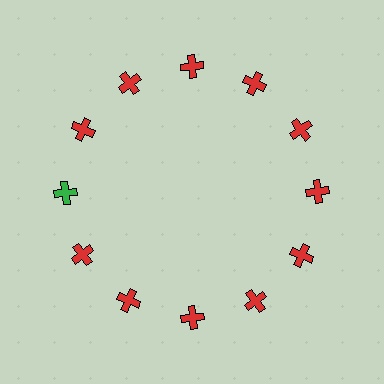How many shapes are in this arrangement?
There are 12 shapes arranged in a ring pattern.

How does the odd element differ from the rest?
It has a different color: green instead of red.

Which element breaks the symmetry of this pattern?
The green cross at roughly the 9 o'clock position breaks the symmetry. All other shapes are red crosses.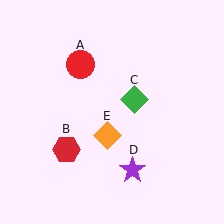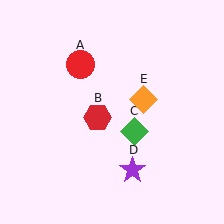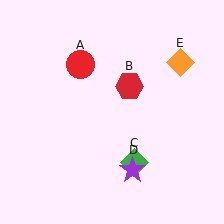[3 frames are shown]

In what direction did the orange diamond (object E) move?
The orange diamond (object E) moved up and to the right.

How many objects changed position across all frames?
3 objects changed position: red hexagon (object B), green diamond (object C), orange diamond (object E).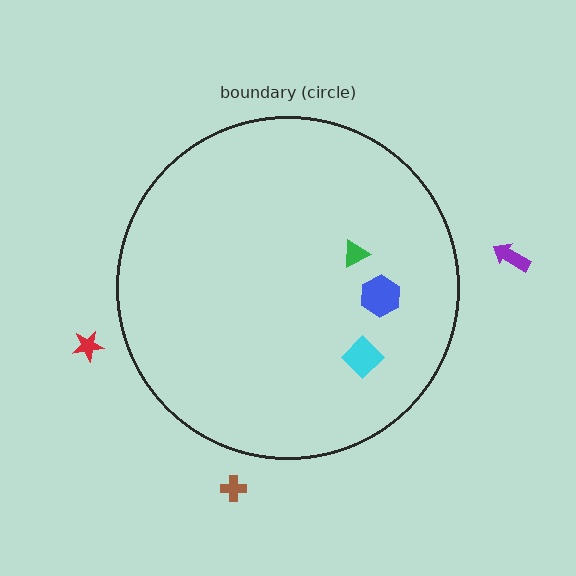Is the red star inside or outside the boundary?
Outside.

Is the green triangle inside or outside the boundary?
Inside.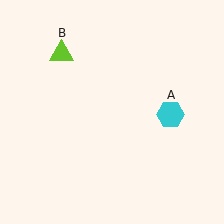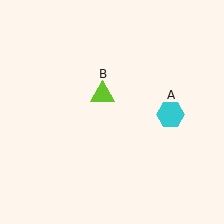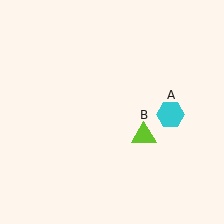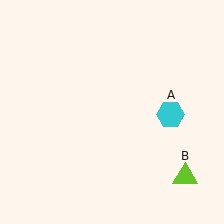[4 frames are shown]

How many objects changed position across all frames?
1 object changed position: lime triangle (object B).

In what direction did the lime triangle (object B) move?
The lime triangle (object B) moved down and to the right.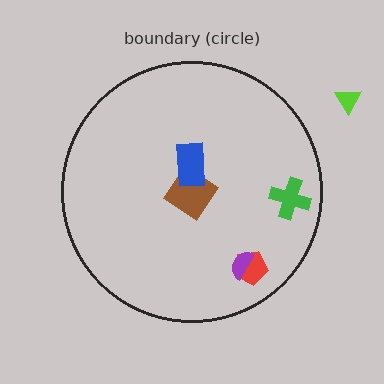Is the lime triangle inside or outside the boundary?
Outside.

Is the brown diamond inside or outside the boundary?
Inside.